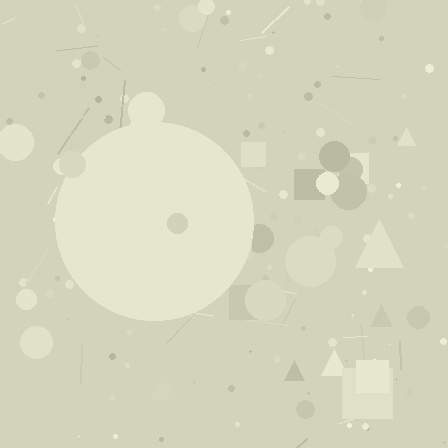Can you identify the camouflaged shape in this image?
The camouflaged shape is a circle.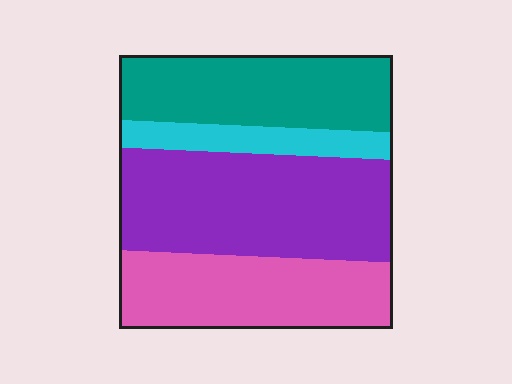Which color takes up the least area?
Cyan, at roughly 10%.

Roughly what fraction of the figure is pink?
Pink covers about 25% of the figure.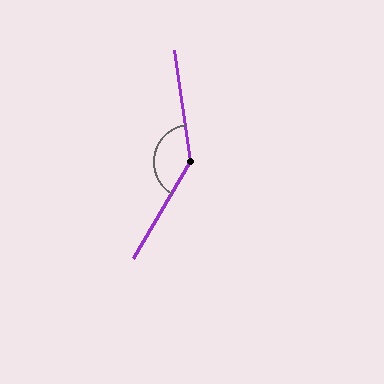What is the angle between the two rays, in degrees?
Approximately 141 degrees.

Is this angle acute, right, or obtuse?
It is obtuse.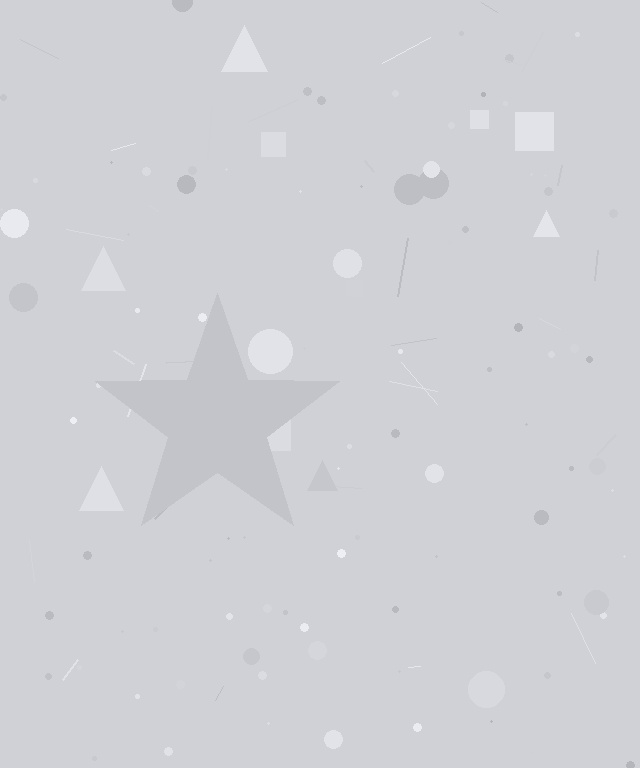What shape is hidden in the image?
A star is hidden in the image.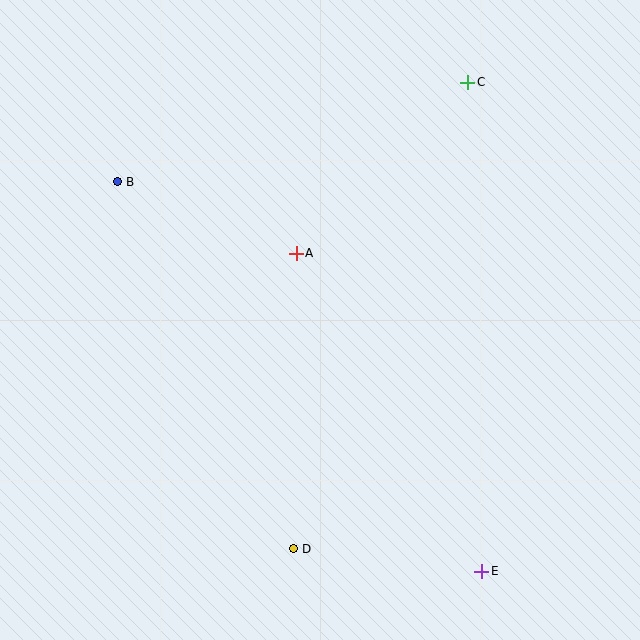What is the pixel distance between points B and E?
The distance between B and E is 533 pixels.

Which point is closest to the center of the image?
Point A at (296, 253) is closest to the center.